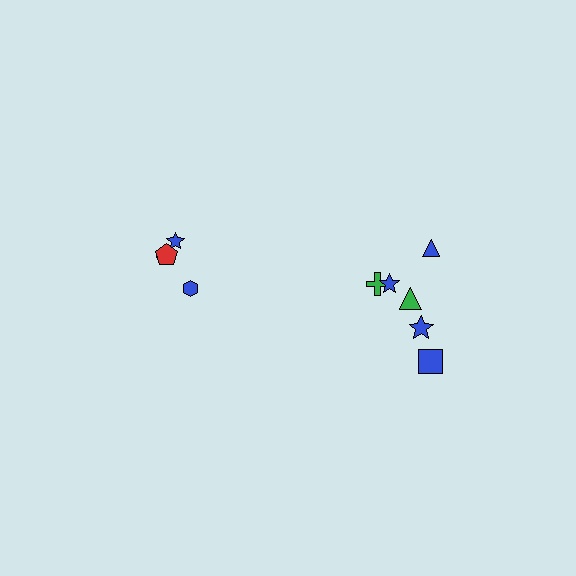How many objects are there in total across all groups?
There are 10 objects.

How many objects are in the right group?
There are 6 objects.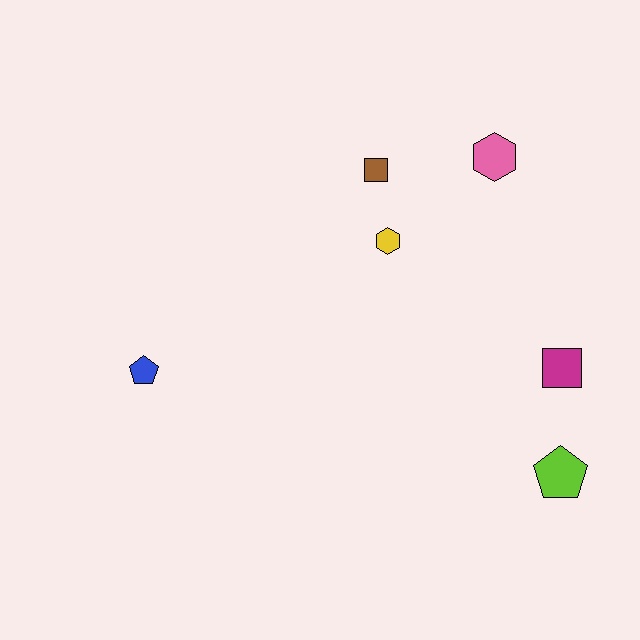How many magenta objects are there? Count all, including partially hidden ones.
There is 1 magenta object.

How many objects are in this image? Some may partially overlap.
There are 6 objects.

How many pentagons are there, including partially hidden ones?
There are 2 pentagons.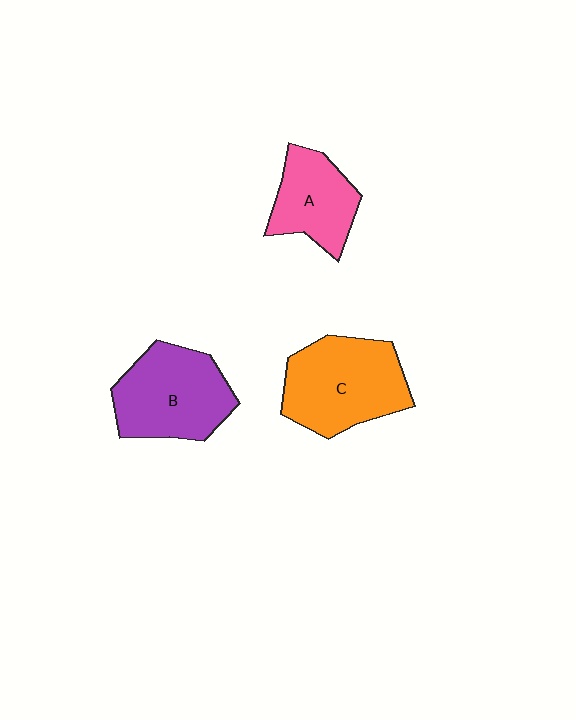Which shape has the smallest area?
Shape A (pink).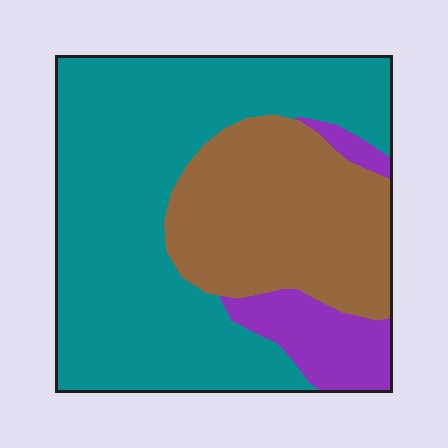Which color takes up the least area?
Purple, at roughly 10%.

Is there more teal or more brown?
Teal.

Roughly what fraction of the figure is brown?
Brown takes up about one third (1/3) of the figure.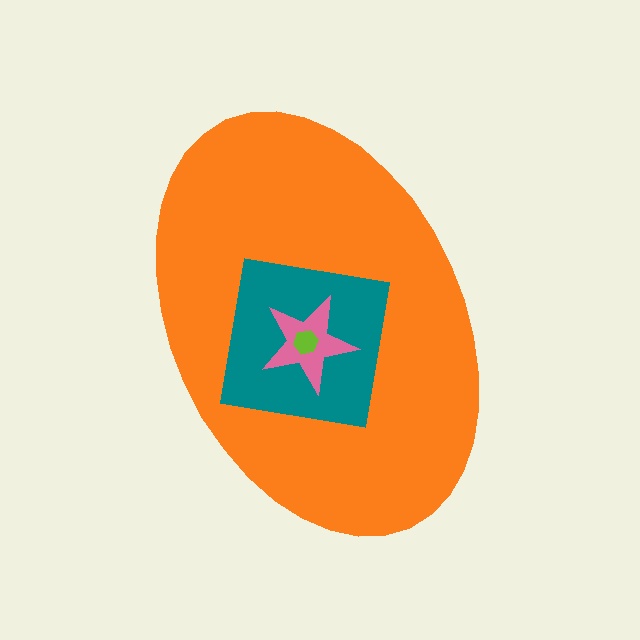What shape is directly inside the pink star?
The lime hexagon.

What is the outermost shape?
The orange ellipse.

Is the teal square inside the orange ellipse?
Yes.